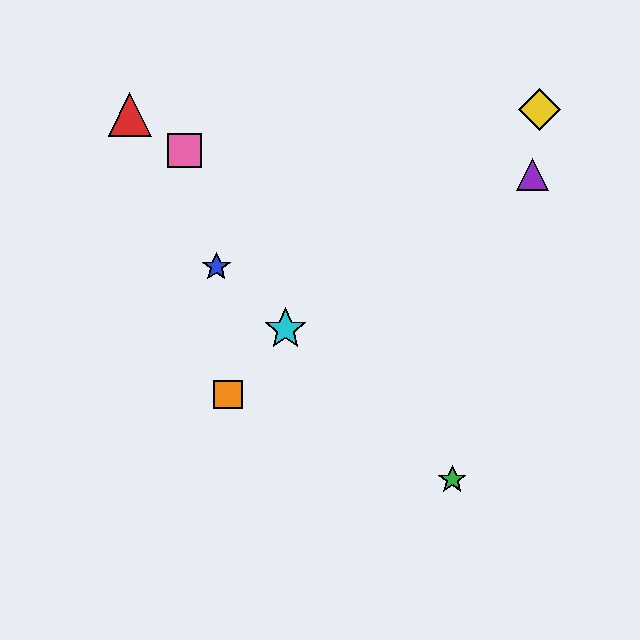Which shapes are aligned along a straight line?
The blue star, the green star, the cyan star are aligned along a straight line.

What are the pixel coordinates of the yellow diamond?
The yellow diamond is at (539, 109).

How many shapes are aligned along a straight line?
3 shapes (the blue star, the green star, the cyan star) are aligned along a straight line.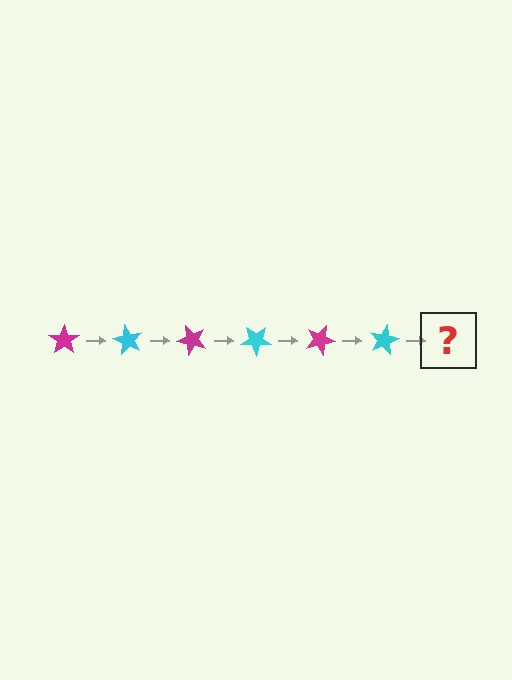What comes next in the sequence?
The next element should be a magenta star, rotated 360 degrees from the start.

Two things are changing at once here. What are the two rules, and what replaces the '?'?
The two rules are that it rotates 60 degrees each step and the color cycles through magenta and cyan. The '?' should be a magenta star, rotated 360 degrees from the start.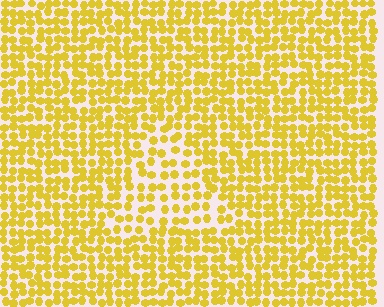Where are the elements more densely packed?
The elements are more densely packed outside the triangle boundary.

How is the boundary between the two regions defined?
The boundary is defined by a change in element density (approximately 1.7x ratio). All elements are the same color, size, and shape.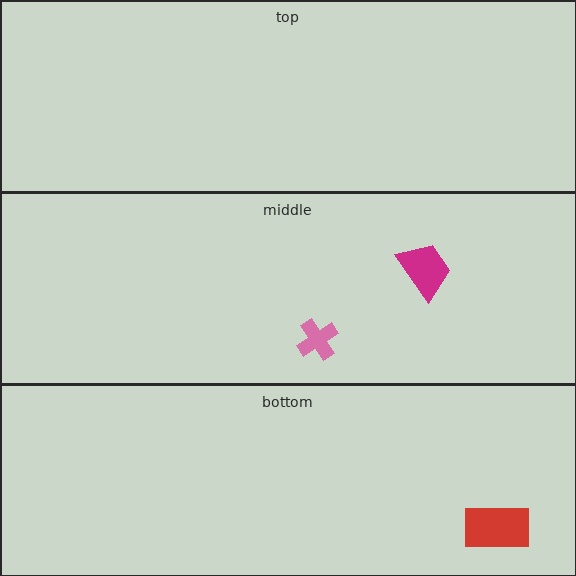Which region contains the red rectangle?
The bottom region.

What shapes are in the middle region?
The magenta trapezoid, the pink cross.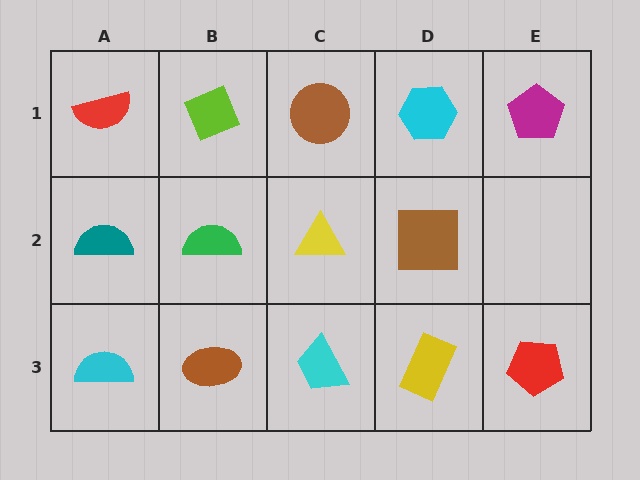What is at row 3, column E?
A red pentagon.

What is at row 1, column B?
A lime diamond.